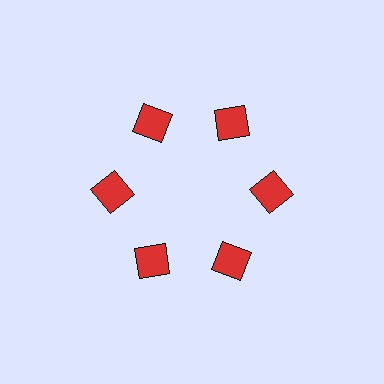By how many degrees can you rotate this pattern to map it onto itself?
The pattern maps onto itself every 60 degrees of rotation.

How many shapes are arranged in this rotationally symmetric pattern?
There are 6 shapes, arranged in 6 groups of 1.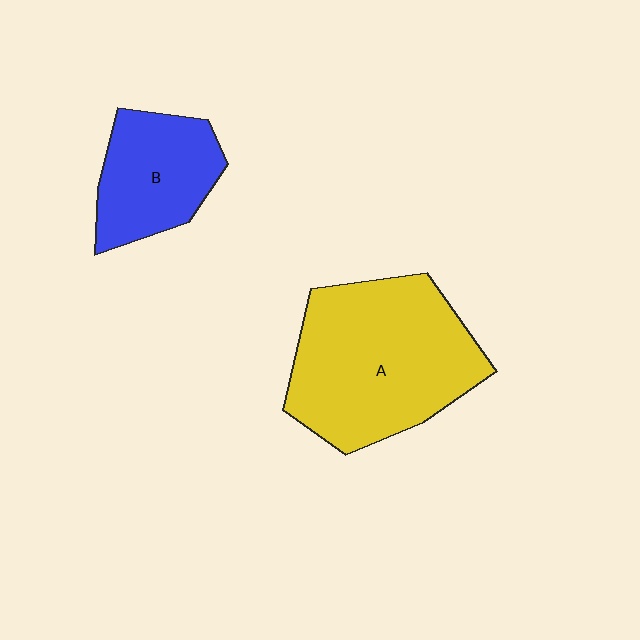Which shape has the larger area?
Shape A (yellow).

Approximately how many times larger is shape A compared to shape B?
Approximately 1.9 times.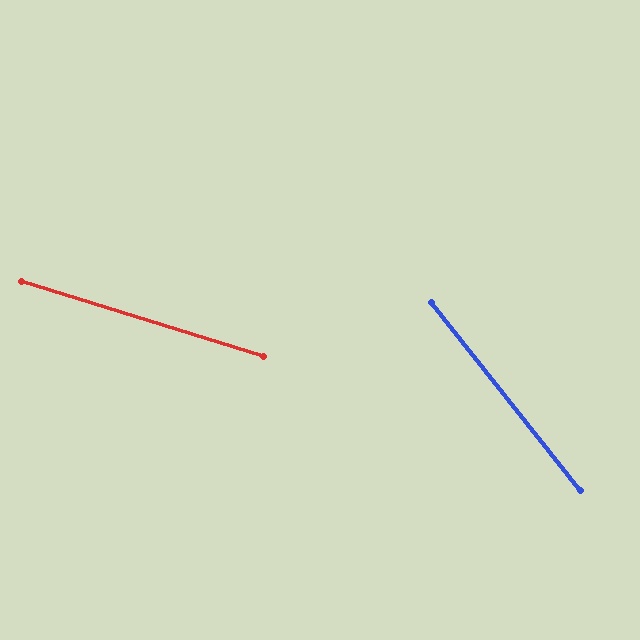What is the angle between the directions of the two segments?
Approximately 34 degrees.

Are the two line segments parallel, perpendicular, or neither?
Neither parallel nor perpendicular — they differ by about 34°.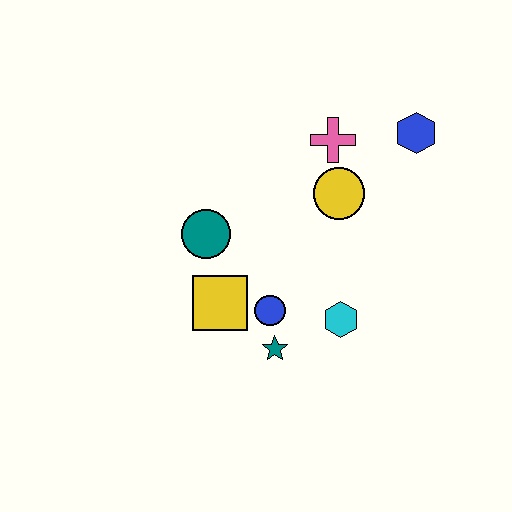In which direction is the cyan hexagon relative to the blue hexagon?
The cyan hexagon is below the blue hexagon.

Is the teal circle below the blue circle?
No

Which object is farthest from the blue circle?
The blue hexagon is farthest from the blue circle.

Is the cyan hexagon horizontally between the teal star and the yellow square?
No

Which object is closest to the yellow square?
The blue circle is closest to the yellow square.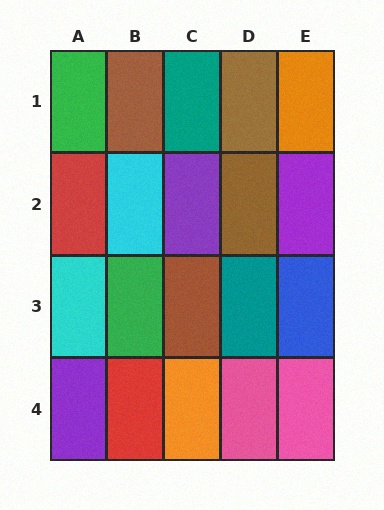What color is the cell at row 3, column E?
Blue.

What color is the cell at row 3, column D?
Teal.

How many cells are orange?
2 cells are orange.